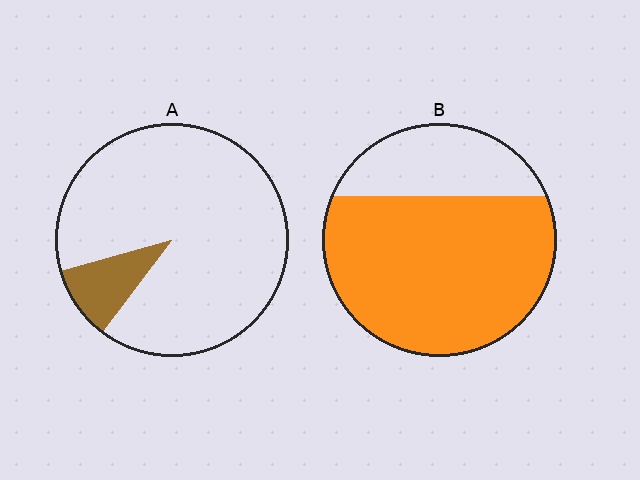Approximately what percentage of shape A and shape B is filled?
A is approximately 10% and B is approximately 75%.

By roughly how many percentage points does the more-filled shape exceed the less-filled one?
By roughly 65 percentage points (B over A).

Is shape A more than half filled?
No.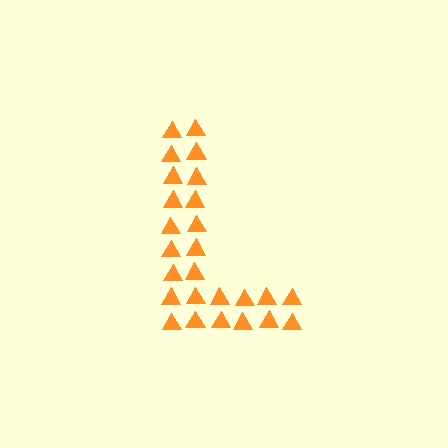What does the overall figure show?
The overall figure shows the letter L.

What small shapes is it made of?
It is made of small triangles.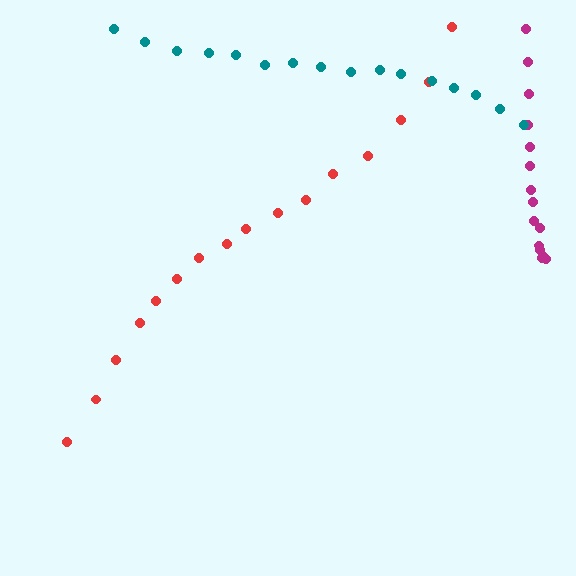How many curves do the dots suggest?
There are 3 distinct paths.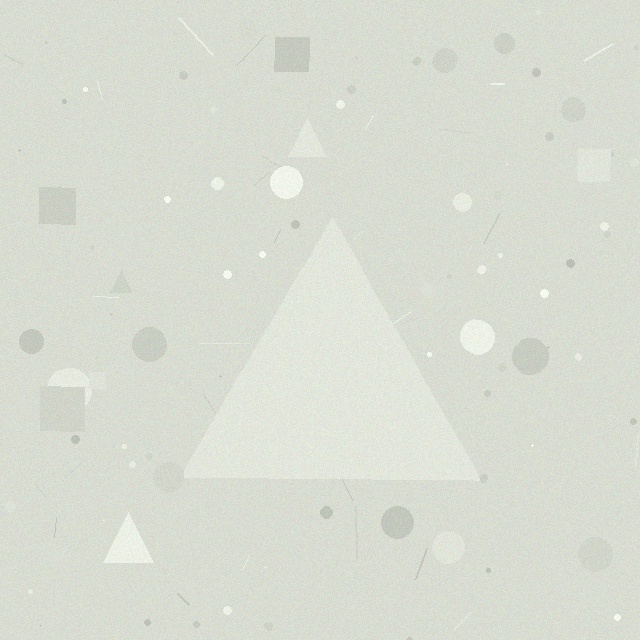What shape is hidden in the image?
A triangle is hidden in the image.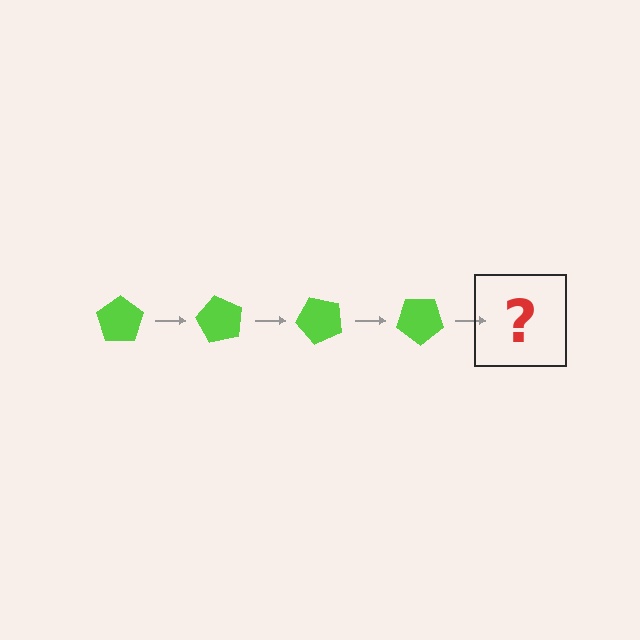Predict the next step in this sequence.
The next step is a lime pentagon rotated 240 degrees.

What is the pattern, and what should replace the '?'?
The pattern is that the pentagon rotates 60 degrees each step. The '?' should be a lime pentagon rotated 240 degrees.